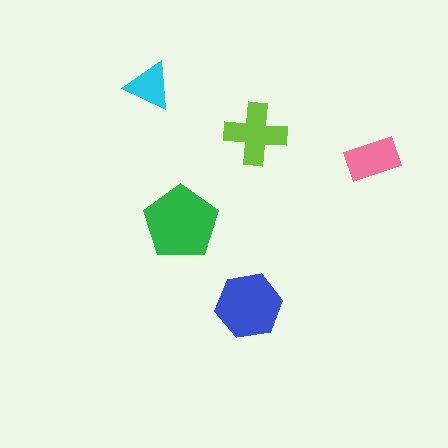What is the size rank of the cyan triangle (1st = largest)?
5th.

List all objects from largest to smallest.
The green pentagon, the blue hexagon, the lime cross, the pink rectangle, the cyan triangle.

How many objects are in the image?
There are 5 objects in the image.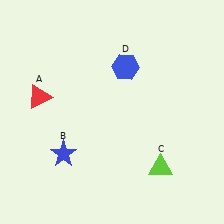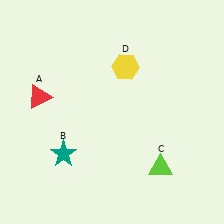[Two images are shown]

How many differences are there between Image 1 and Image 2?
There are 2 differences between the two images.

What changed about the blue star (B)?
In Image 1, B is blue. In Image 2, it changed to teal.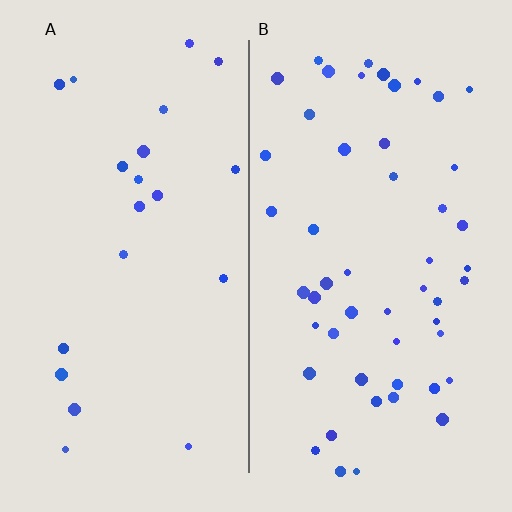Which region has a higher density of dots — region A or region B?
B (the right).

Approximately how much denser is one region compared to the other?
Approximately 2.5× — region B over region A.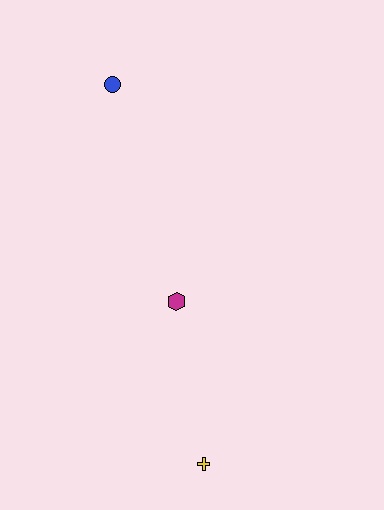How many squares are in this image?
There are no squares.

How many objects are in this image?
There are 3 objects.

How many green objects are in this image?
There are no green objects.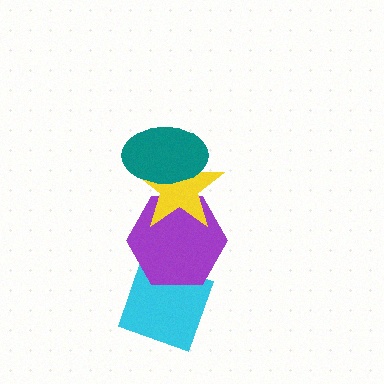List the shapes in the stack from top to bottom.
From top to bottom: the teal ellipse, the yellow star, the purple hexagon, the cyan diamond.